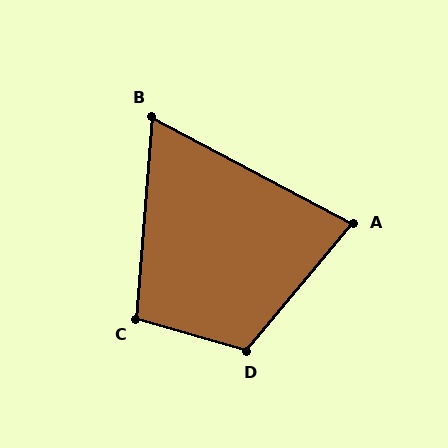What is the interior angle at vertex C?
Approximately 102 degrees (obtuse).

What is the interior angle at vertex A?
Approximately 78 degrees (acute).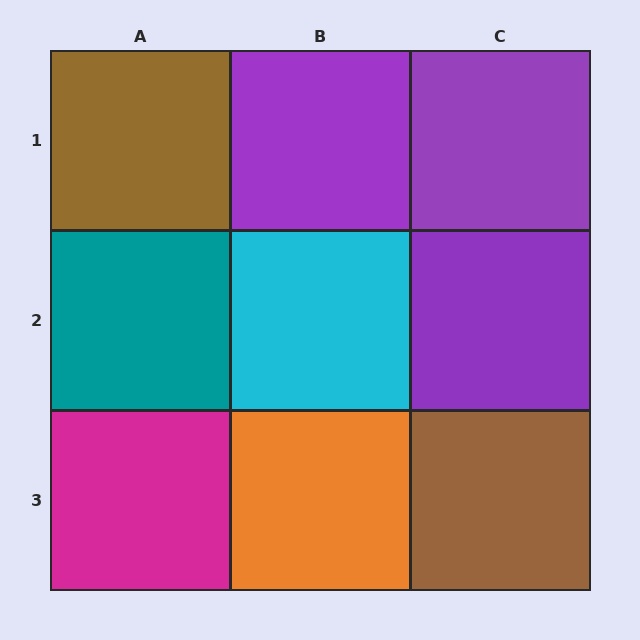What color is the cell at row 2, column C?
Purple.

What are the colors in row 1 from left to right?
Brown, purple, purple.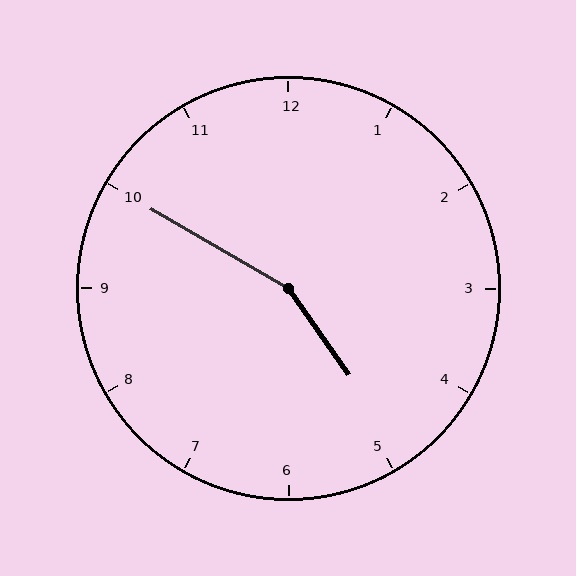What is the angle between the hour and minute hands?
Approximately 155 degrees.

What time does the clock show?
4:50.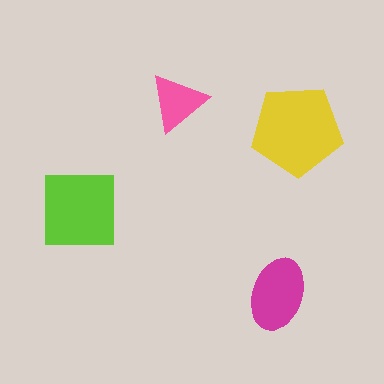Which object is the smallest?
The pink triangle.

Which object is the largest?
The yellow pentagon.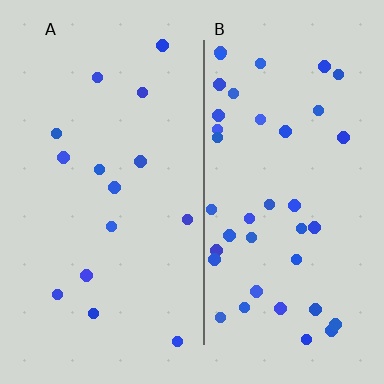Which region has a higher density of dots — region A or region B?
B (the right).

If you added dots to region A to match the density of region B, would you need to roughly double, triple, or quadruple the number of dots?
Approximately triple.